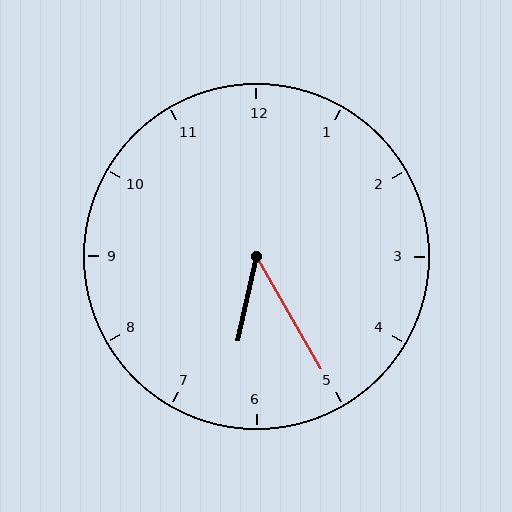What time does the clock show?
6:25.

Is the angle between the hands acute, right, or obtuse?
It is acute.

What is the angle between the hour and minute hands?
Approximately 42 degrees.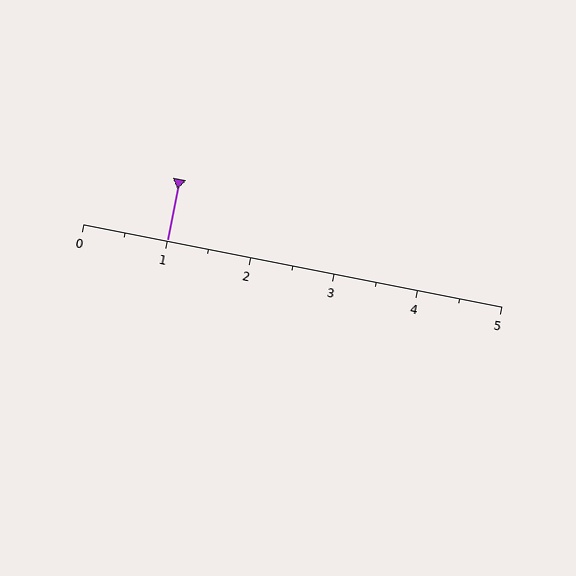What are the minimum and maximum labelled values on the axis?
The axis runs from 0 to 5.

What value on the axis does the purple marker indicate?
The marker indicates approximately 1.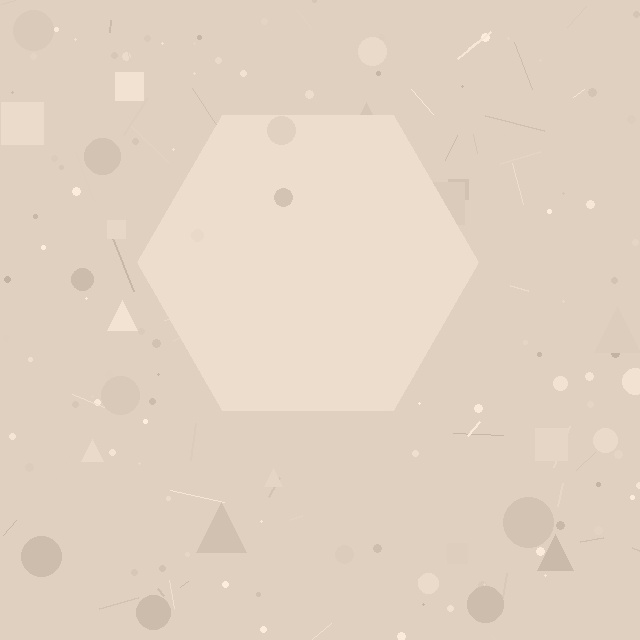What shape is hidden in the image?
A hexagon is hidden in the image.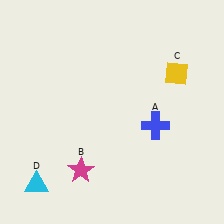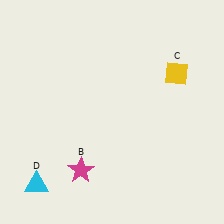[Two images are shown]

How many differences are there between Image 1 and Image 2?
There is 1 difference between the two images.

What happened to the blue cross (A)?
The blue cross (A) was removed in Image 2. It was in the bottom-right area of Image 1.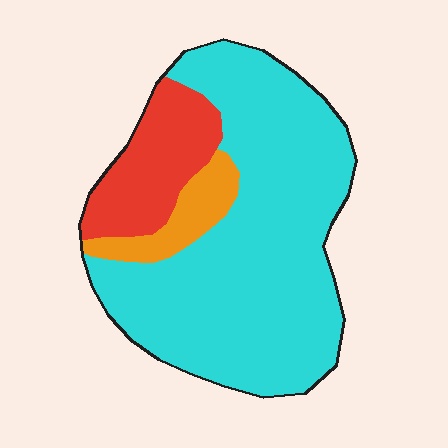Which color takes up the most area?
Cyan, at roughly 75%.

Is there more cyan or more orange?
Cyan.